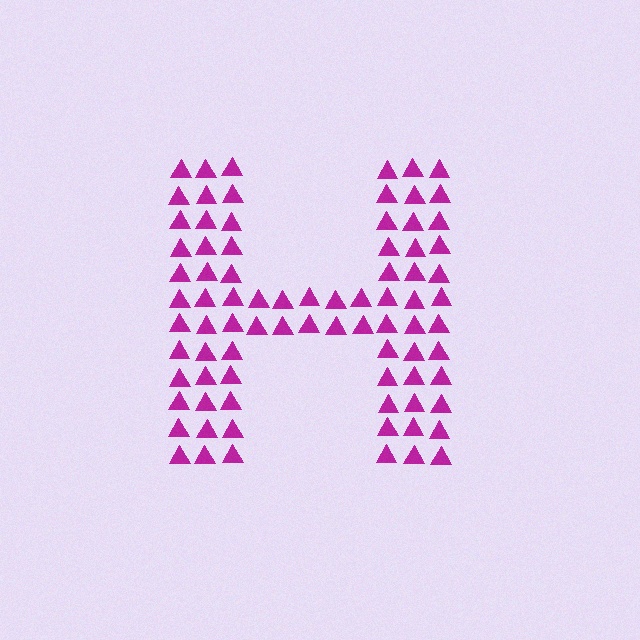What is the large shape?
The large shape is the letter H.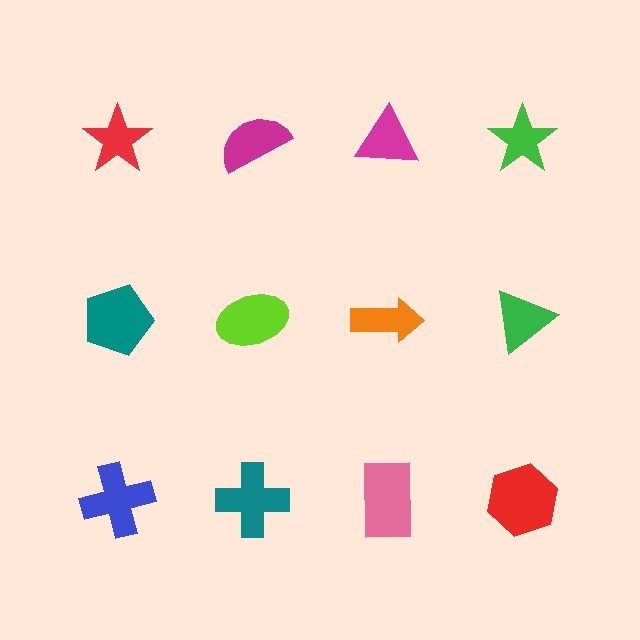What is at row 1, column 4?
A green star.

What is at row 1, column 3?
A magenta triangle.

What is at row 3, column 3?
A pink rectangle.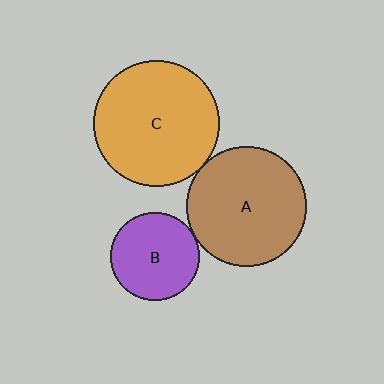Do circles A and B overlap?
Yes.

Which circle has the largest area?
Circle C (orange).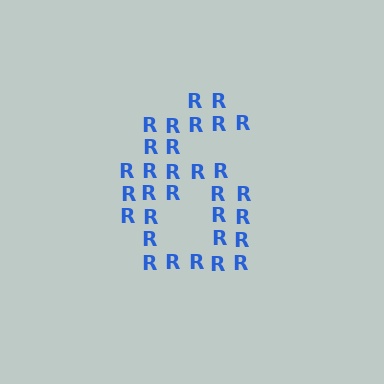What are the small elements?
The small elements are letter R's.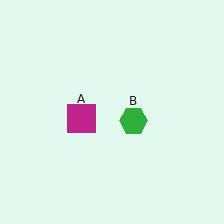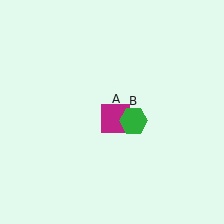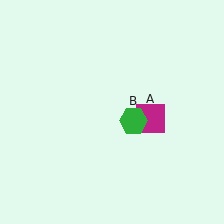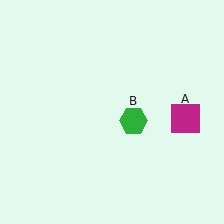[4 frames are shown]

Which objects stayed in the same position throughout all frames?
Green hexagon (object B) remained stationary.